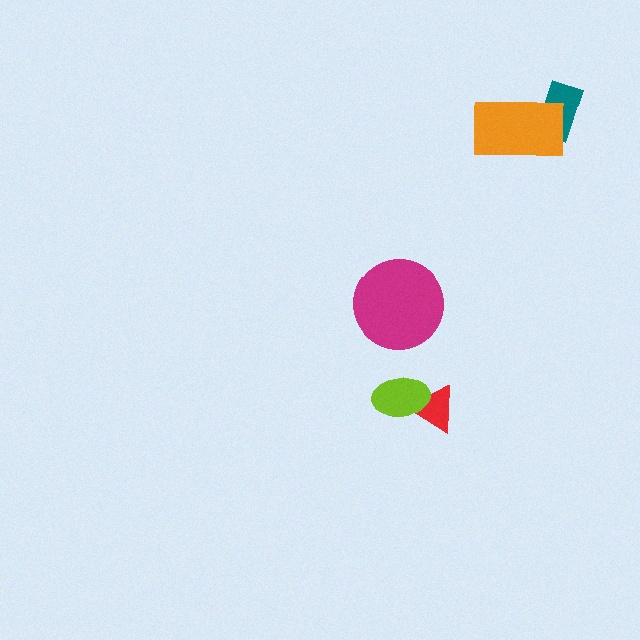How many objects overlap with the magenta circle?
0 objects overlap with the magenta circle.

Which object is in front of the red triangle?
The lime ellipse is in front of the red triangle.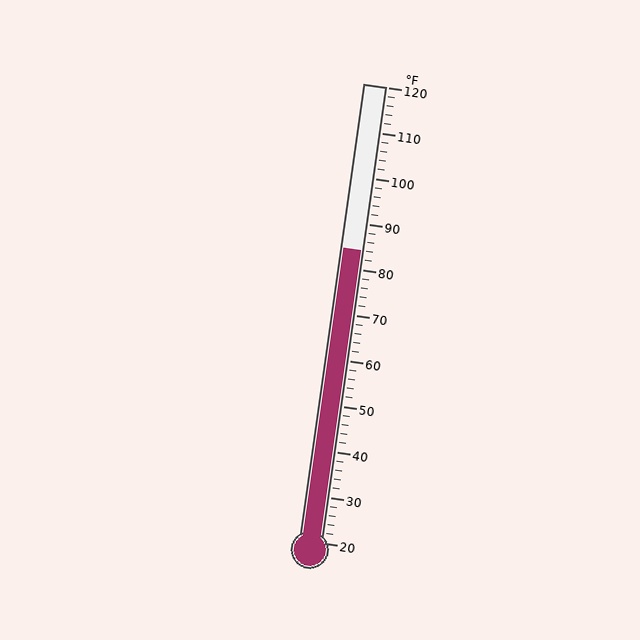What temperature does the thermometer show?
The thermometer shows approximately 84°F.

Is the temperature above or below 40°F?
The temperature is above 40°F.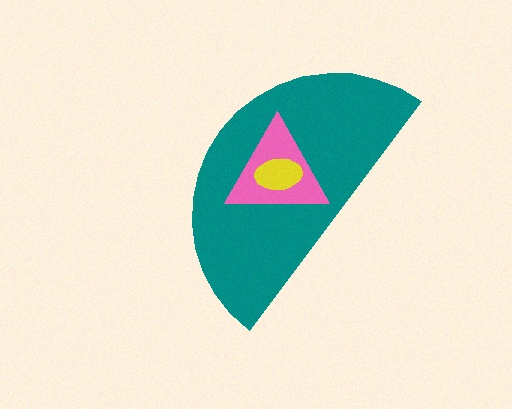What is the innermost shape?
The yellow ellipse.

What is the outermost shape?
The teal semicircle.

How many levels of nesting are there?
3.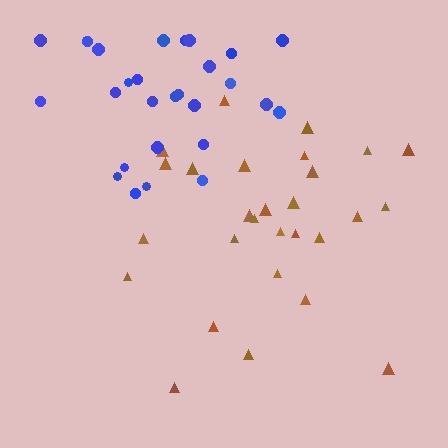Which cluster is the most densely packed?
Blue.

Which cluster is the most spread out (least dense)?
Brown.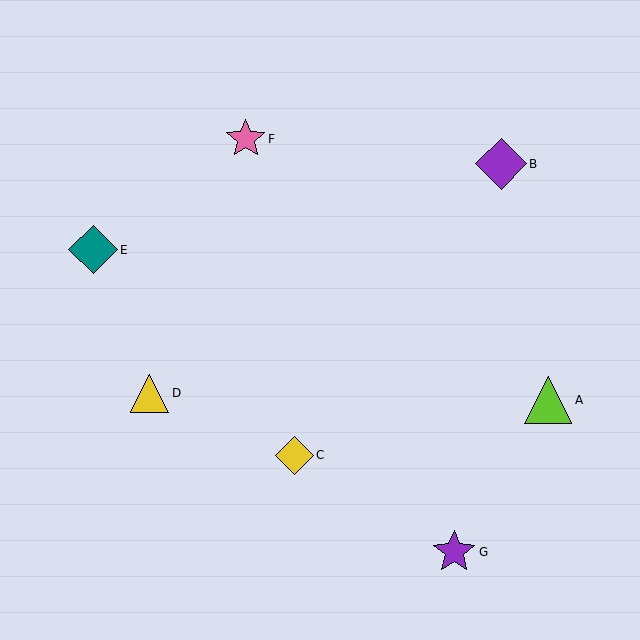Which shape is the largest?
The purple diamond (labeled B) is the largest.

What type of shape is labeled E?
Shape E is a teal diamond.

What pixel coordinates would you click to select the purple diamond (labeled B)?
Click at (501, 164) to select the purple diamond B.